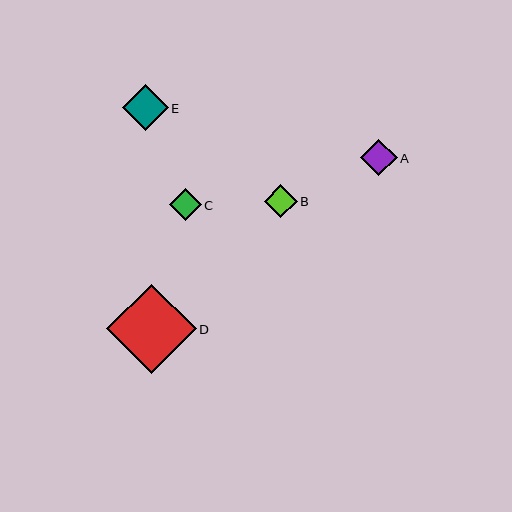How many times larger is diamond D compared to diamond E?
Diamond D is approximately 1.9 times the size of diamond E.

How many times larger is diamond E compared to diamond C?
Diamond E is approximately 1.5 times the size of diamond C.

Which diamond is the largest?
Diamond D is the largest with a size of approximately 89 pixels.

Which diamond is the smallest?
Diamond C is the smallest with a size of approximately 31 pixels.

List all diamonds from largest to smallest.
From largest to smallest: D, E, A, B, C.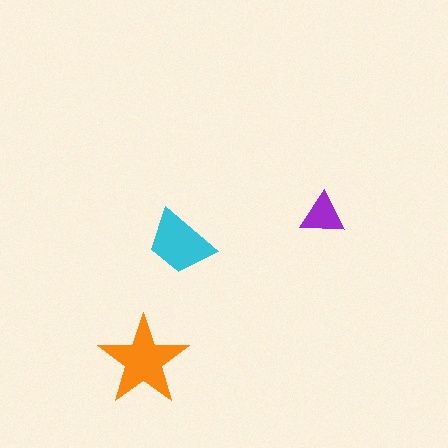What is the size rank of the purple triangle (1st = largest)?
3rd.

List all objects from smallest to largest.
The purple triangle, the cyan trapezoid, the orange star.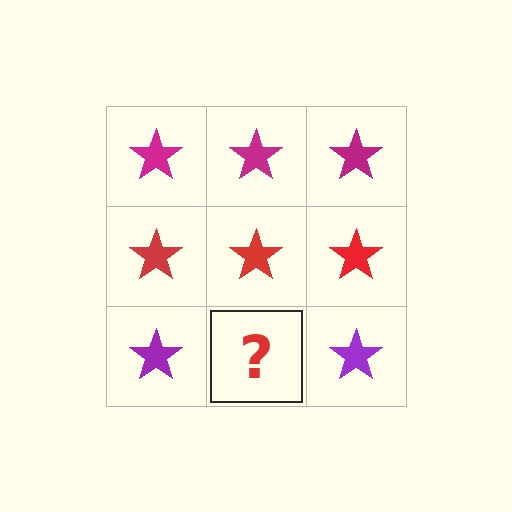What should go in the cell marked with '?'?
The missing cell should contain a purple star.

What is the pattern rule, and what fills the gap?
The rule is that each row has a consistent color. The gap should be filled with a purple star.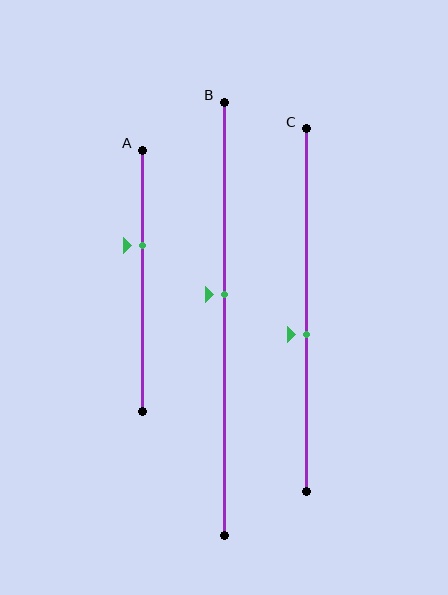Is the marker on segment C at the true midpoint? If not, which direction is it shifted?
No, the marker on segment C is shifted downward by about 7% of the segment length.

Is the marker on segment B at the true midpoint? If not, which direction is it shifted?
No, the marker on segment B is shifted upward by about 6% of the segment length.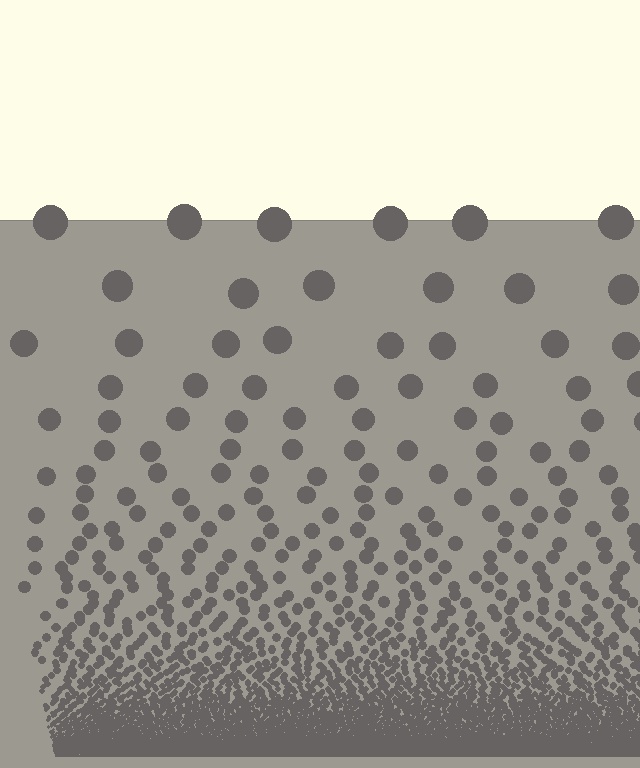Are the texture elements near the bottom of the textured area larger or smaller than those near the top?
Smaller. The gradient is inverted — elements near the bottom are smaller and denser.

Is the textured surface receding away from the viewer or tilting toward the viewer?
The surface appears to tilt toward the viewer. Texture elements get larger and sparser toward the top.